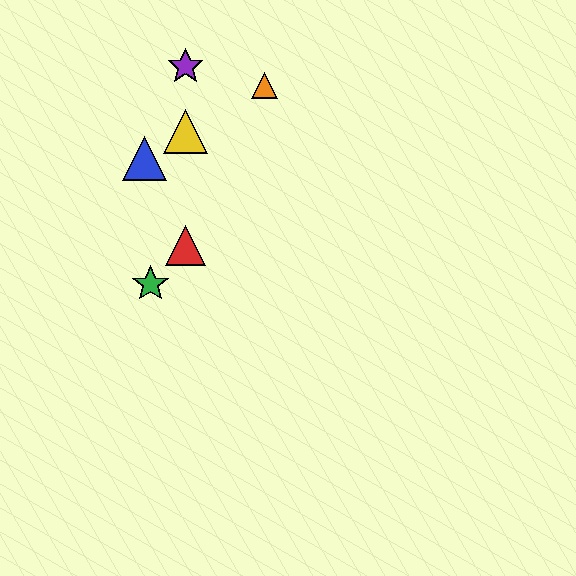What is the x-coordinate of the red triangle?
The red triangle is at x≈185.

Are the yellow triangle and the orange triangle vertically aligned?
No, the yellow triangle is at x≈185 and the orange triangle is at x≈265.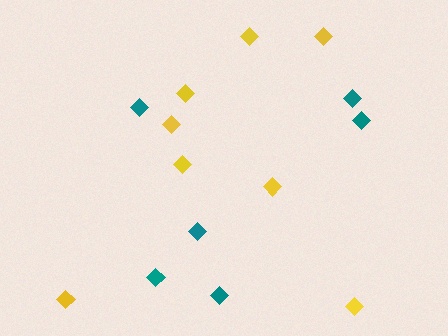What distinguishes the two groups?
There are 2 groups: one group of teal diamonds (6) and one group of yellow diamonds (8).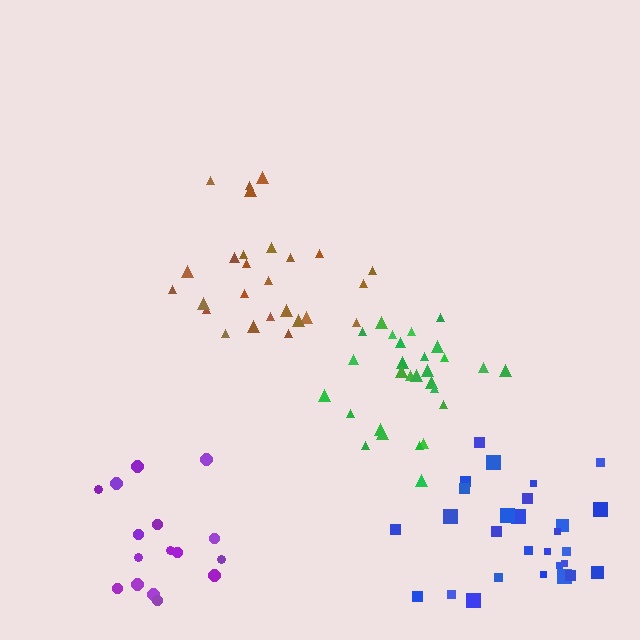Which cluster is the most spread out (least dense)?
Brown.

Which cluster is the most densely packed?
Green.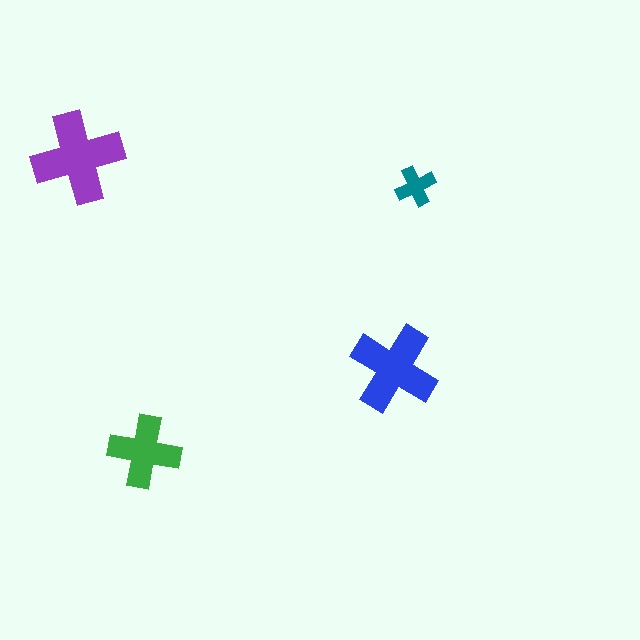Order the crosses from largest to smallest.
the purple one, the blue one, the green one, the teal one.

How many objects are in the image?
There are 4 objects in the image.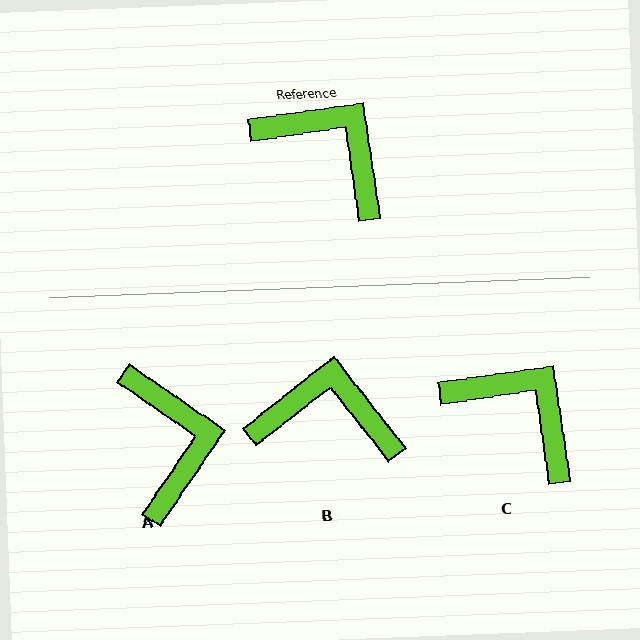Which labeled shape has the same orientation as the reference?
C.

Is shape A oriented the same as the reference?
No, it is off by about 43 degrees.